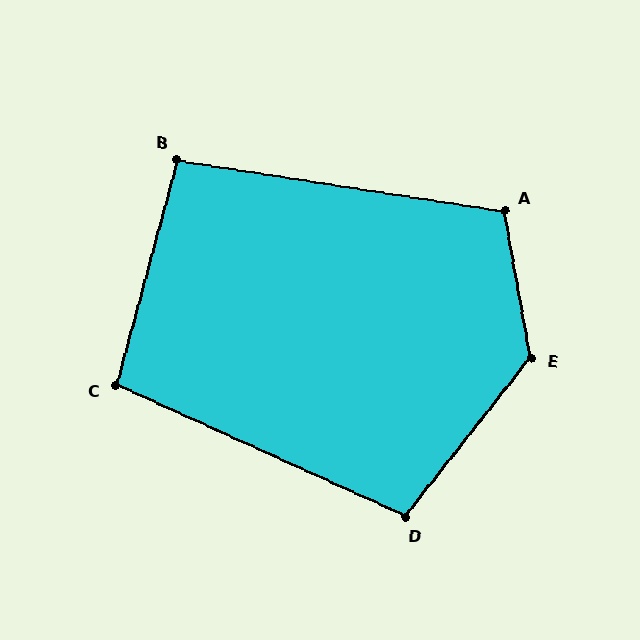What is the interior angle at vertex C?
Approximately 99 degrees (obtuse).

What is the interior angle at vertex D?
Approximately 104 degrees (obtuse).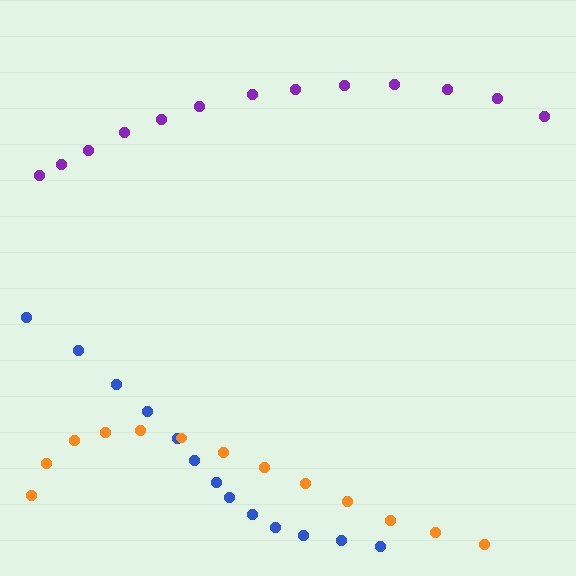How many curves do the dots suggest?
There are 3 distinct paths.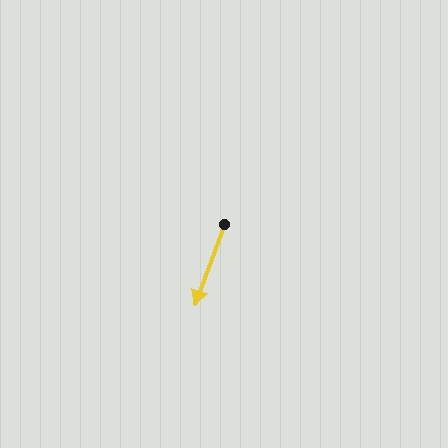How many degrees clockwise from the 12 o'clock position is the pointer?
Approximately 200 degrees.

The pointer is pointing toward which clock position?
Roughly 7 o'clock.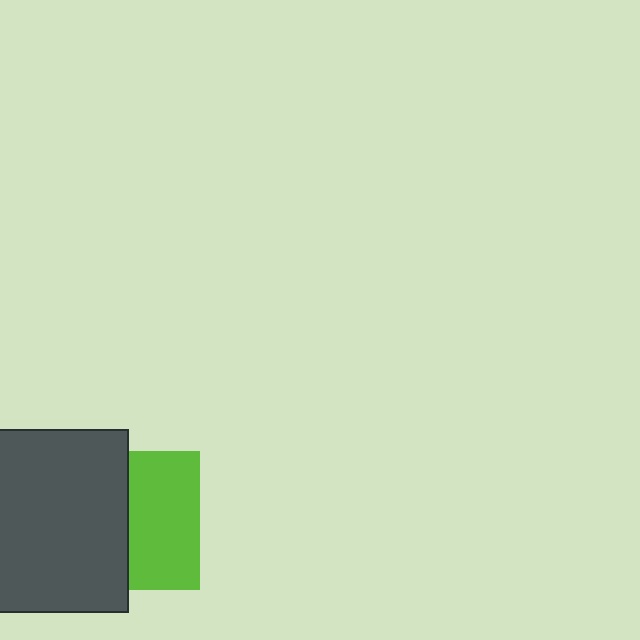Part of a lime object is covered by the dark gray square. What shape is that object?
It is a square.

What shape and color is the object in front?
The object in front is a dark gray square.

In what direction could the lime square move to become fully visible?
The lime square could move right. That would shift it out from behind the dark gray square entirely.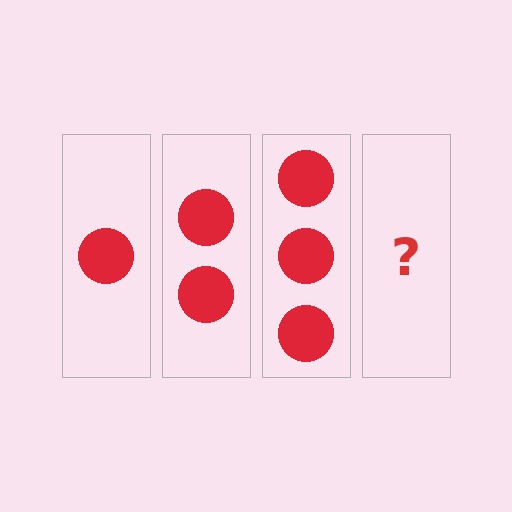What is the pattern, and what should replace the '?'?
The pattern is that each step adds one more circle. The '?' should be 4 circles.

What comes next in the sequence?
The next element should be 4 circles.